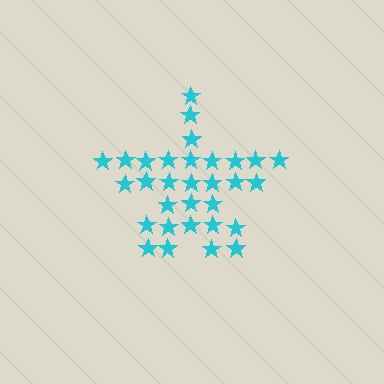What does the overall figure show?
The overall figure shows a star.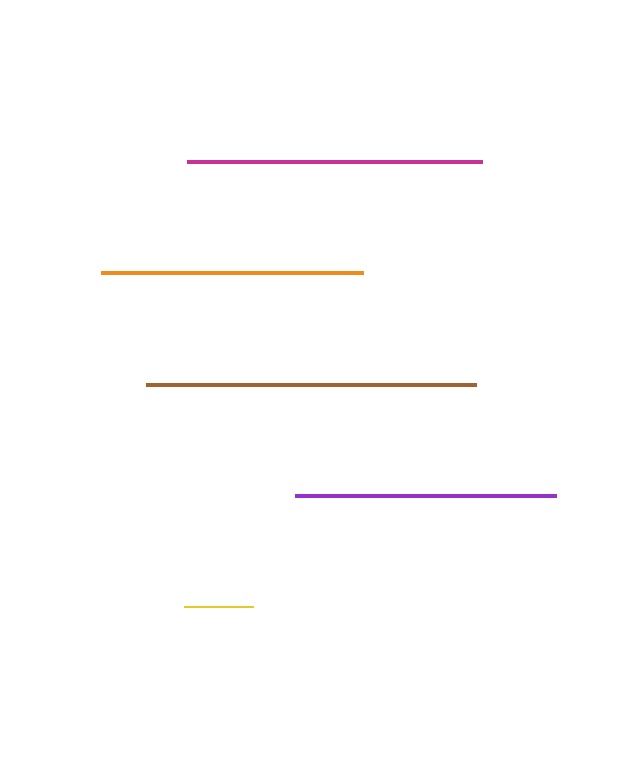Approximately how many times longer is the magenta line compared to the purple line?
The magenta line is approximately 1.1 times the length of the purple line.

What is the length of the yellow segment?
The yellow segment is approximately 69 pixels long.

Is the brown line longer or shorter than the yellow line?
The brown line is longer than the yellow line.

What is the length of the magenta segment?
The magenta segment is approximately 295 pixels long.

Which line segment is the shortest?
The yellow line is the shortest at approximately 69 pixels.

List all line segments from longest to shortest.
From longest to shortest: brown, magenta, orange, purple, yellow.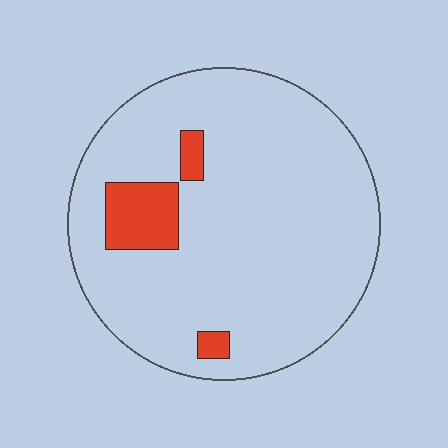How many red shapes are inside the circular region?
3.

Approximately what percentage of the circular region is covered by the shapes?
Approximately 10%.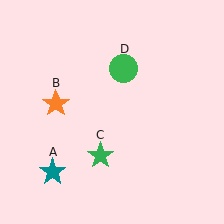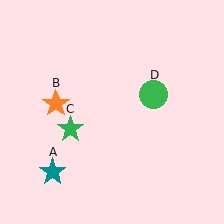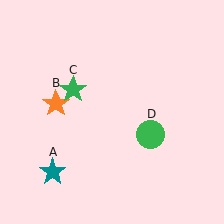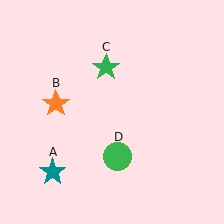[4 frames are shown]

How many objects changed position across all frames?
2 objects changed position: green star (object C), green circle (object D).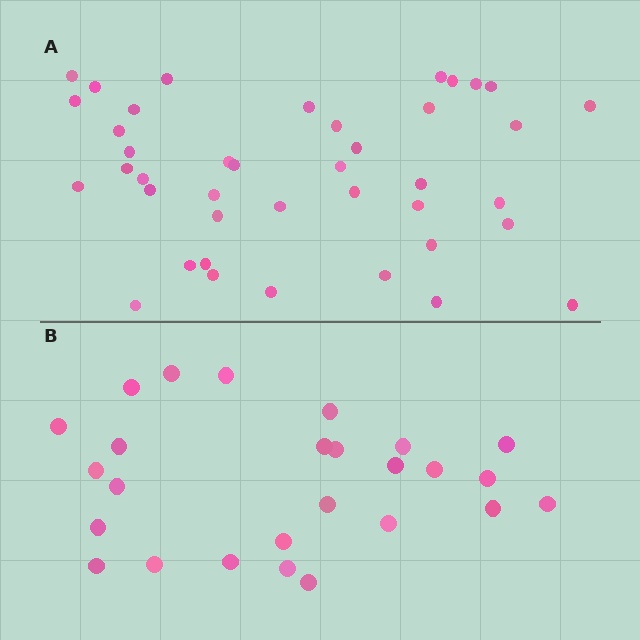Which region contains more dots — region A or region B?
Region A (the top region) has more dots.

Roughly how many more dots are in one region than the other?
Region A has approximately 15 more dots than region B.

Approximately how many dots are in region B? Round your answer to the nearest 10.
About 30 dots. (The exact count is 26, which rounds to 30.)